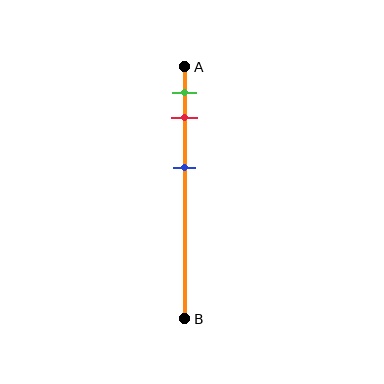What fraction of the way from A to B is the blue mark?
The blue mark is approximately 40% (0.4) of the way from A to B.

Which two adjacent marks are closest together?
The green and red marks are the closest adjacent pair.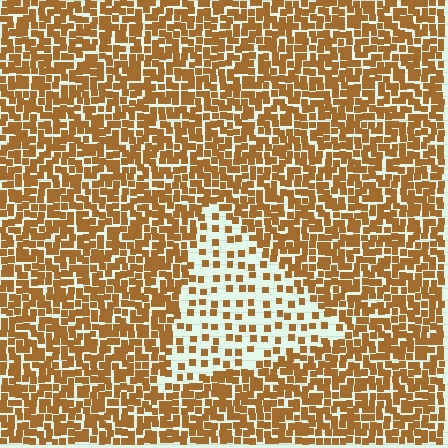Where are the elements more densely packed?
The elements are more densely packed outside the triangle boundary.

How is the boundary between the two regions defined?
The boundary is defined by a change in element density (approximately 2.7x ratio). All elements are the same color, size, and shape.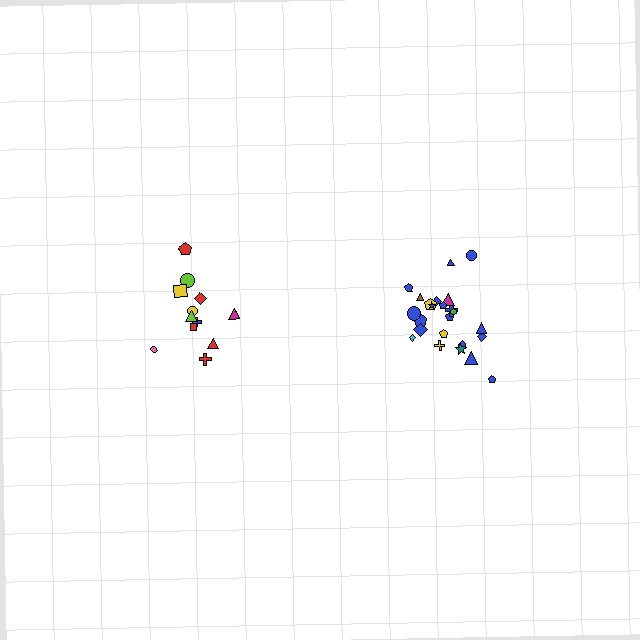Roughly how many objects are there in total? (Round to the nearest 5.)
Roughly 35 objects in total.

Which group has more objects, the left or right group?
The right group.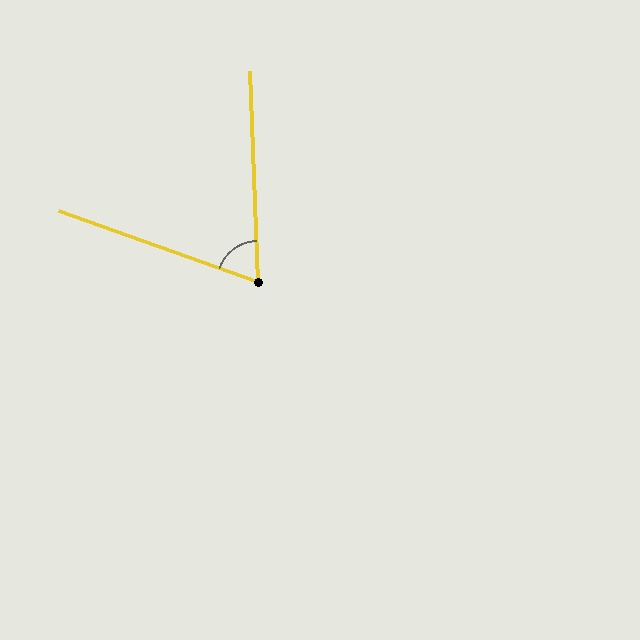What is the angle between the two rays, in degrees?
Approximately 68 degrees.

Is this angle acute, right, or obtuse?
It is acute.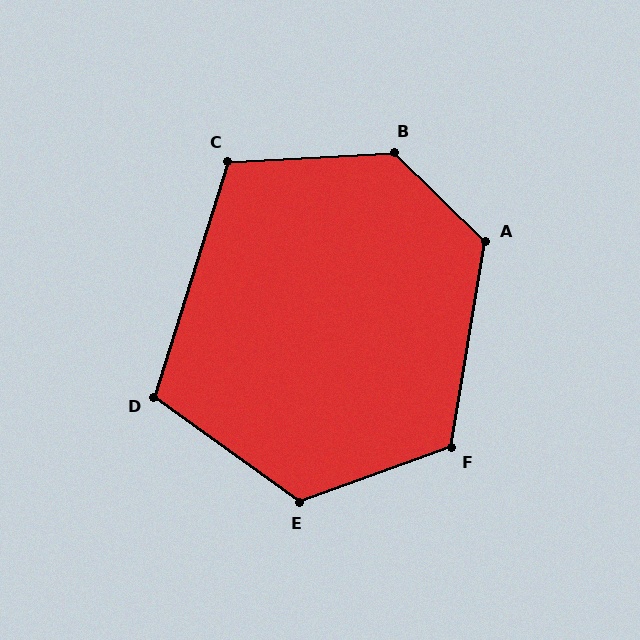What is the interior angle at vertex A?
Approximately 125 degrees (obtuse).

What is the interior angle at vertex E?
Approximately 125 degrees (obtuse).